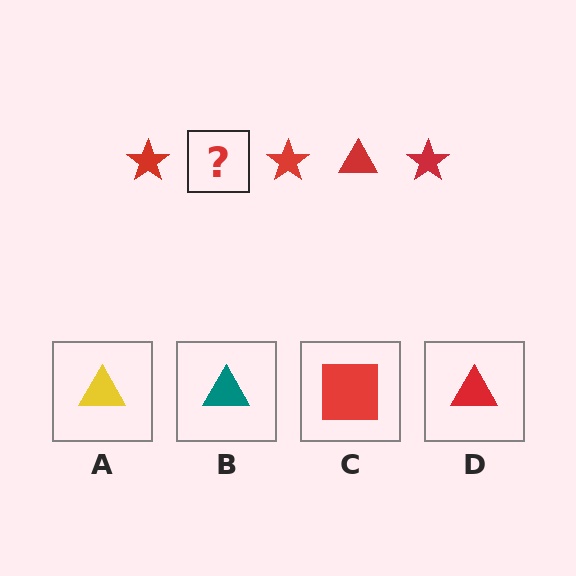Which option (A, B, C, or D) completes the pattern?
D.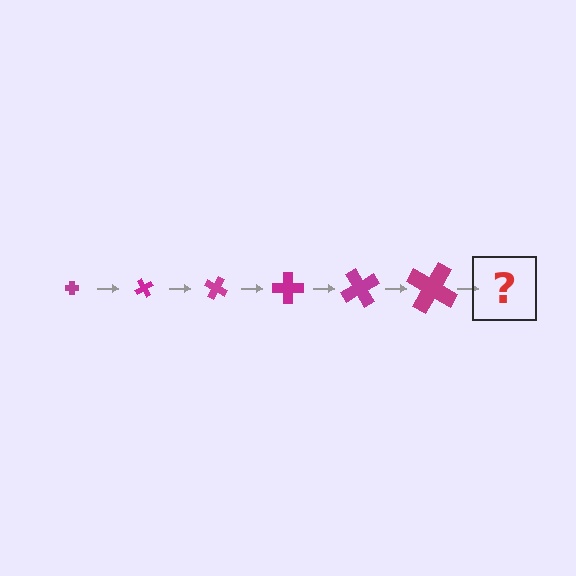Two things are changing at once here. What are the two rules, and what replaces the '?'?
The two rules are that the cross grows larger each step and it rotates 60 degrees each step. The '?' should be a cross, larger than the previous one and rotated 360 degrees from the start.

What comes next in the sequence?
The next element should be a cross, larger than the previous one and rotated 360 degrees from the start.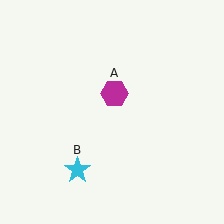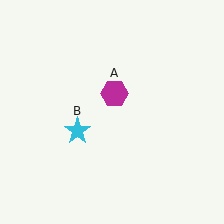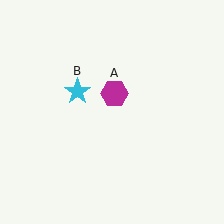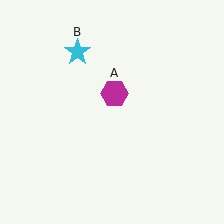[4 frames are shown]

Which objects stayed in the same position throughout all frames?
Magenta hexagon (object A) remained stationary.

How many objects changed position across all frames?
1 object changed position: cyan star (object B).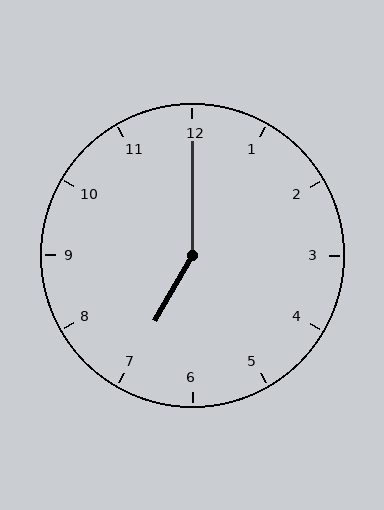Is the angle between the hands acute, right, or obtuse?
It is obtuse.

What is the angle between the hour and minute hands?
Approximately 150 degrees.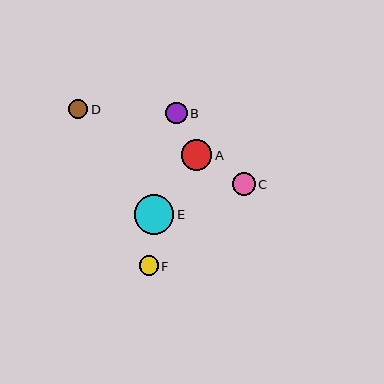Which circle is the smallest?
Circle D is the smallest with a size of approximately 19 pixels.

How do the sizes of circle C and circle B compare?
Circle C and circle B are approximately the same size.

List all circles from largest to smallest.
From largest to smallest: E, A, C, B, F, D.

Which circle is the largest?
Circle E is the largest with a size of approximately 40 pixels.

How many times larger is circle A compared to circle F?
Circle A is approximately 1.6 times the size of circle F.